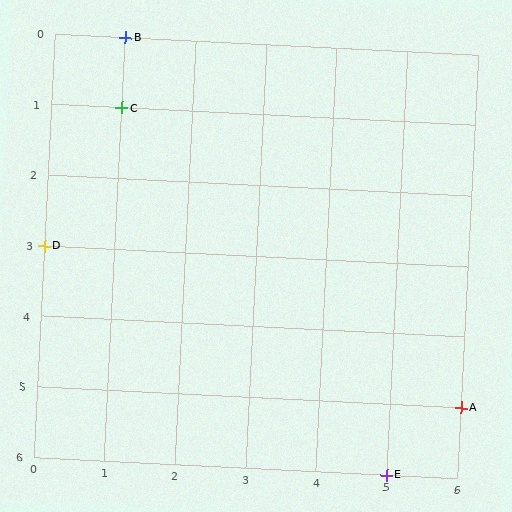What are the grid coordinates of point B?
Point B is at grid coordinates (1, 0).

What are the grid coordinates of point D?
Point D is at grid coordinates (0, 3).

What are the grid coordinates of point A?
Point A is at grid coordinates (6, 5).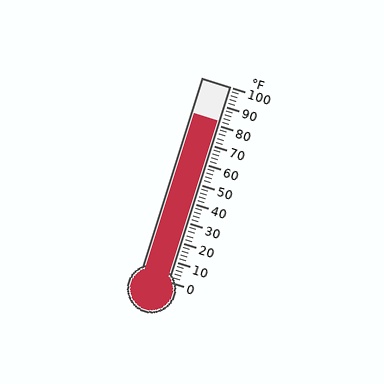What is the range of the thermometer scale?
The thermometer scale ranges from 0°F to 100°F.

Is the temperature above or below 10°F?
The temperature is above 10°F.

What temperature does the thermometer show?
The thermometer shows approximately 82°F.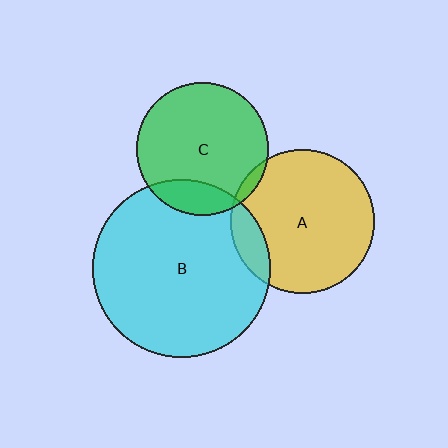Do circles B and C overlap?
Yes.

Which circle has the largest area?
Circle B (cyan).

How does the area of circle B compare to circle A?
Approximately 1.5 times.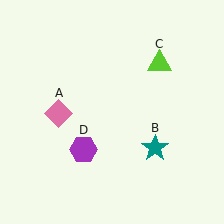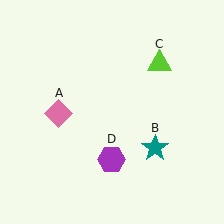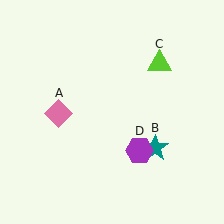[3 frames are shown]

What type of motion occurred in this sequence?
The purple hexagon (object D) rotated counterclockwise around the center of the scene.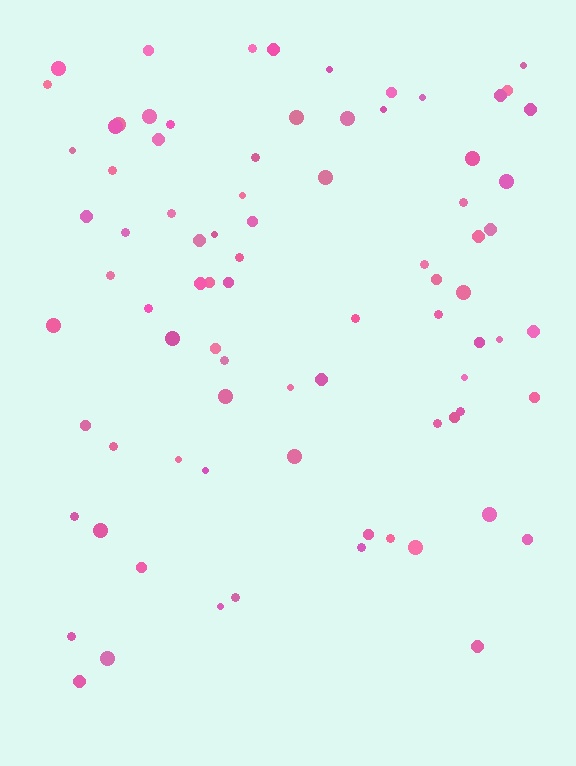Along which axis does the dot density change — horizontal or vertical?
Vertical.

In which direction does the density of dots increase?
From bottom to top, with the top side densest.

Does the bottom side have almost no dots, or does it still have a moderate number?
Still a moderate number, just noticeably fewer than the top.